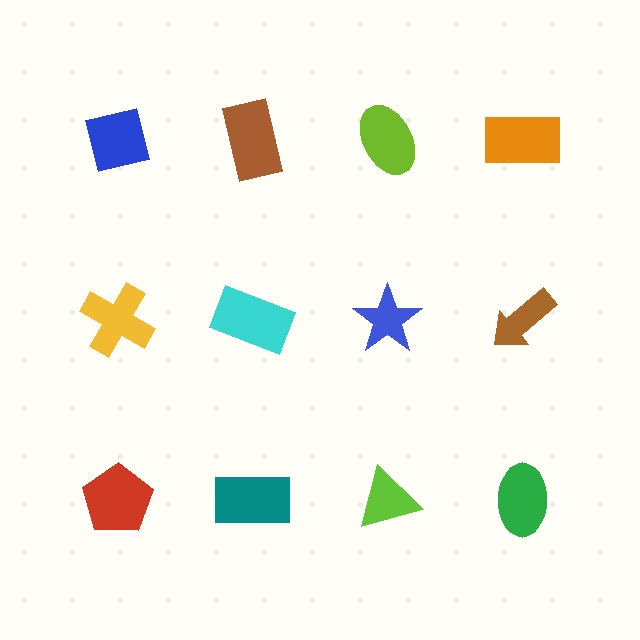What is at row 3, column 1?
A red pentagon.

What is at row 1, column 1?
A blue square.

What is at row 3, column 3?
A lime triangle.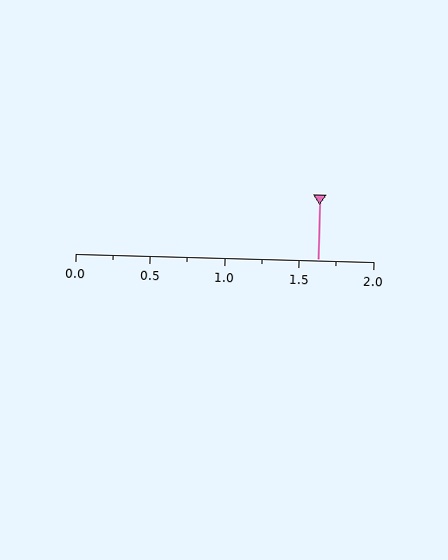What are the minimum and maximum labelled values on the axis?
The axis runs from 0.0 to 2.0.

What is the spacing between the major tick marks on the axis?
The major ticks are spaced 0.5 apart.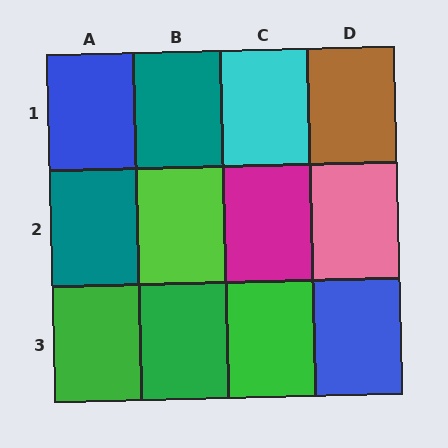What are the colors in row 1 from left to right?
Blue, teal, cyan, brown.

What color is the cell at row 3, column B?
Green.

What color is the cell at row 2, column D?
Pink.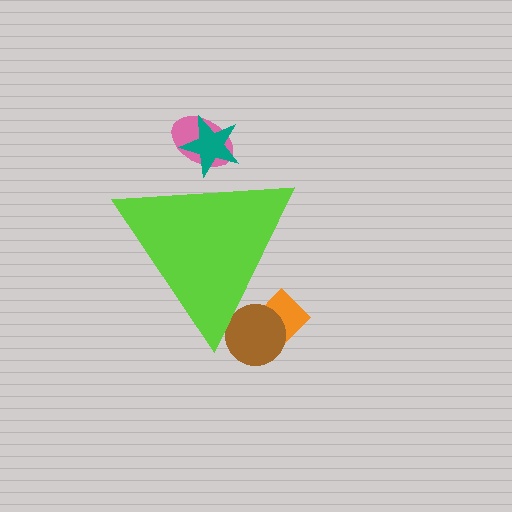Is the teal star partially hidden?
Yes, the teal star is partially hidden behind the lime triangle.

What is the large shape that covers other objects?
A lime triangle.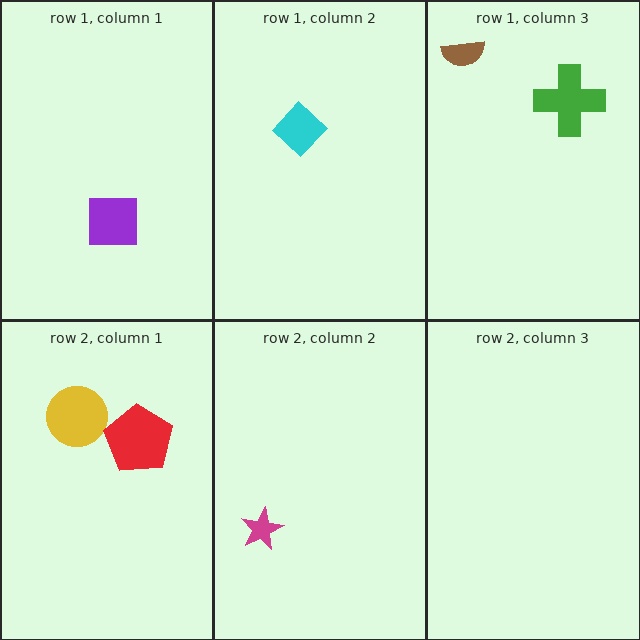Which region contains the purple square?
The row 1, column 1 region.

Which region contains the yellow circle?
The row 2, column 1 region.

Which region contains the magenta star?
The row 2, column 2 region.